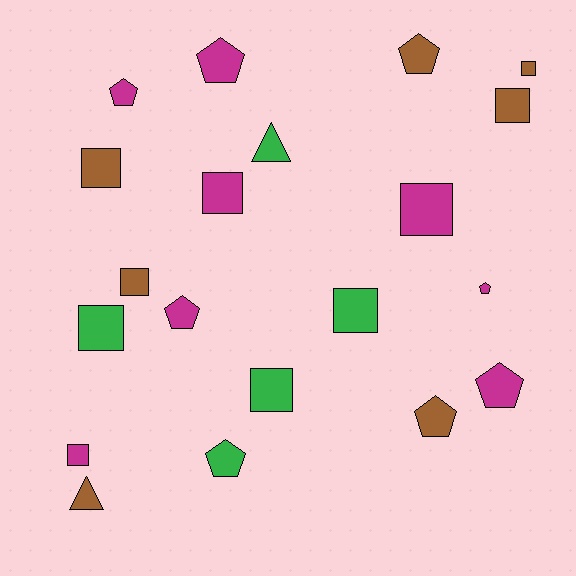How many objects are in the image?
There are 20 objects.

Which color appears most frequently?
Magenta, with 8 objects.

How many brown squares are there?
There are 4 brown squares.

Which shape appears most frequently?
Square, with 10 objects.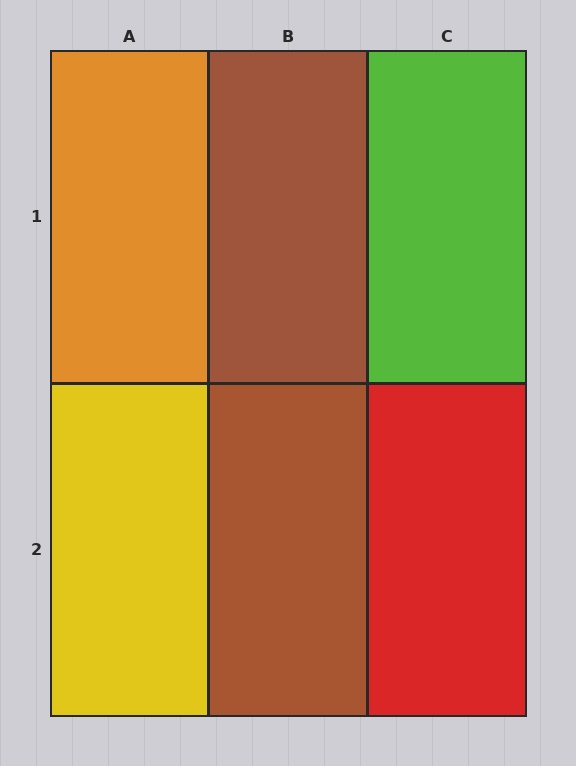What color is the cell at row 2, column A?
Yellow.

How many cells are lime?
1 cell is lime.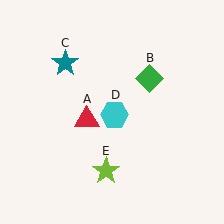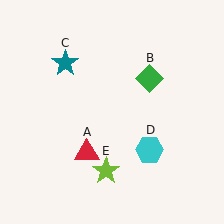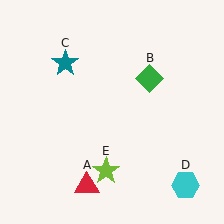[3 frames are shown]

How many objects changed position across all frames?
2 objects changed position: red triangle (object A), cyan hexagon (object D).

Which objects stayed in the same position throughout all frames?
Green diamond (object B) and teal star (object C) and lime star (object E) remained stationary.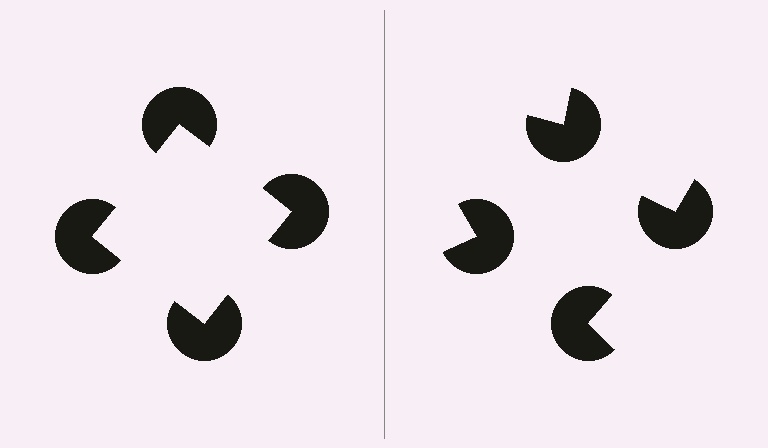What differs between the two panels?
The pac-man discs are positioned identically on both sides; only the wedge orientations differ. On the left they align to a square; on the right they are misaligned.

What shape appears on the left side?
An illusory square.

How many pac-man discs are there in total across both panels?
8 — 4 on each side.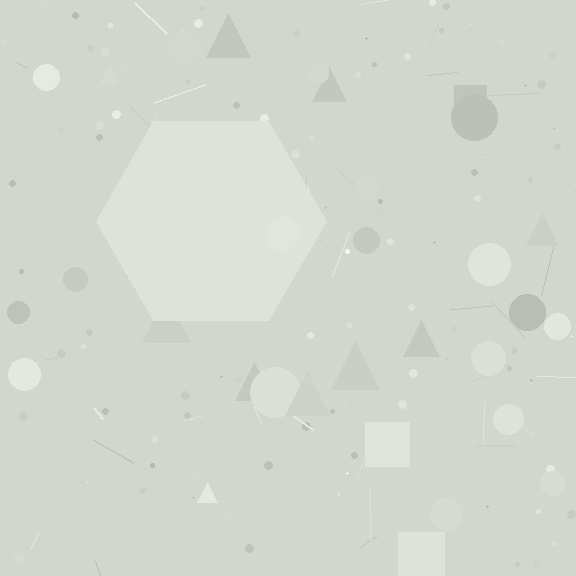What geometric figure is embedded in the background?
A hexagon is embedded in the background.